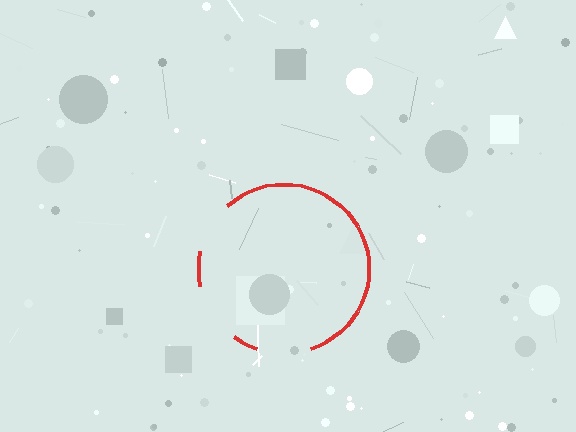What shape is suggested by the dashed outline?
The dashed outline suggests a circle.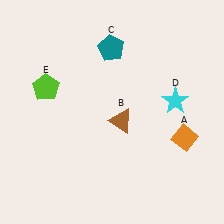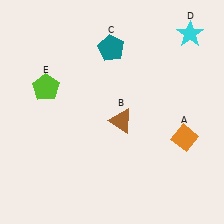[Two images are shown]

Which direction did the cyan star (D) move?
The cyan star (D) moved up.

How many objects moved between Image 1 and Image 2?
1 object moved between the two images.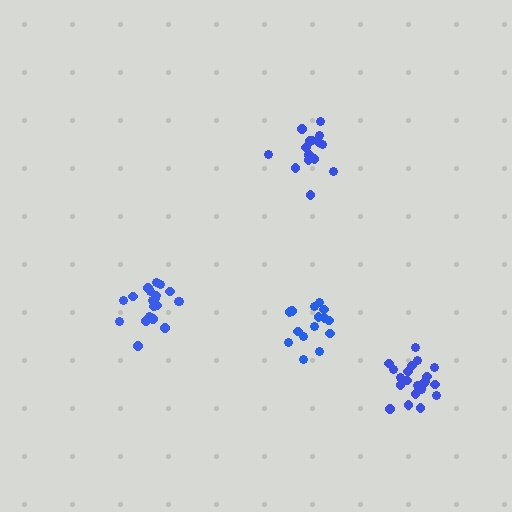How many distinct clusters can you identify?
There are 4 distinct clusters.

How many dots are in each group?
Group 1: 21 dots, Group 2: 21 dots, Group 3: 16 dots, Group 4: 15 dots (73 total).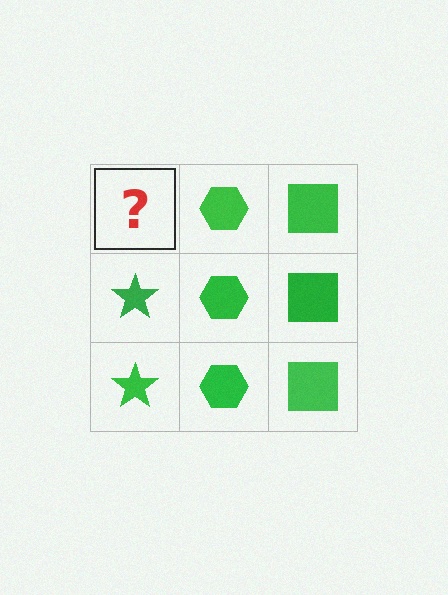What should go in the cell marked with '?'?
The missing cell should contain a green star.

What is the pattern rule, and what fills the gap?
The rule is that each column has a consistent shape. The gap should be filled with a green star.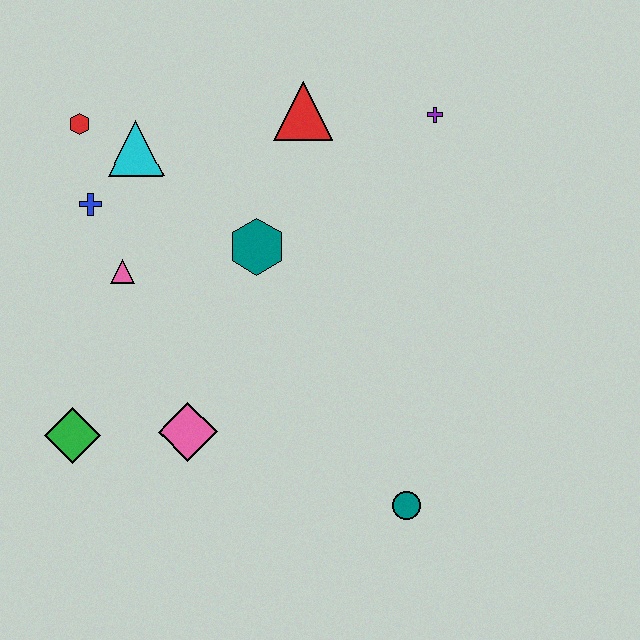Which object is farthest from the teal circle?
The red hexagon is farthest from the teal circle.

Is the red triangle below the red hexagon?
No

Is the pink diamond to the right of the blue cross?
Yes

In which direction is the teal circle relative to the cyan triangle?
The teal circle is below the cyan triangle.